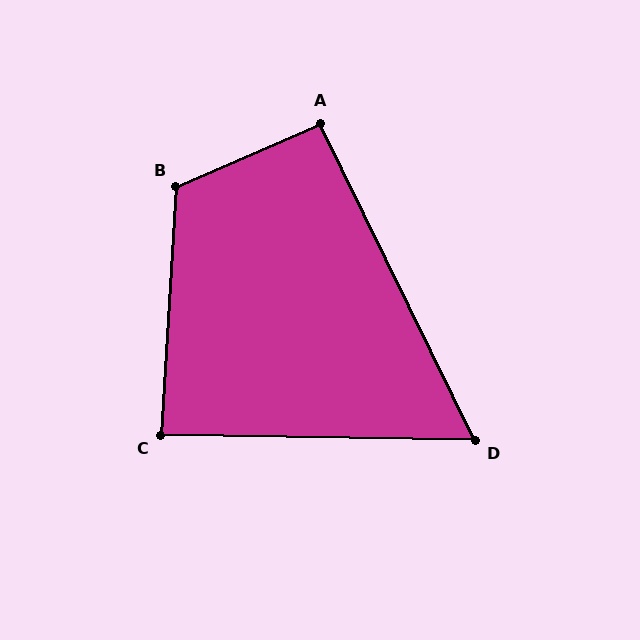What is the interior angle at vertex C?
Approximately 87 degrees (approximately right).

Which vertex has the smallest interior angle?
D, at approximately 63 degrees.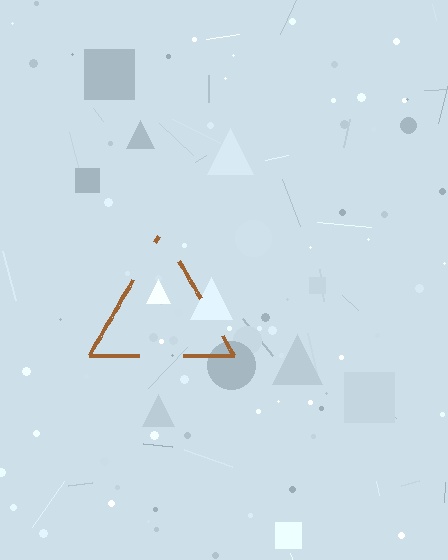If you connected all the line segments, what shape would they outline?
They would outline a triangle.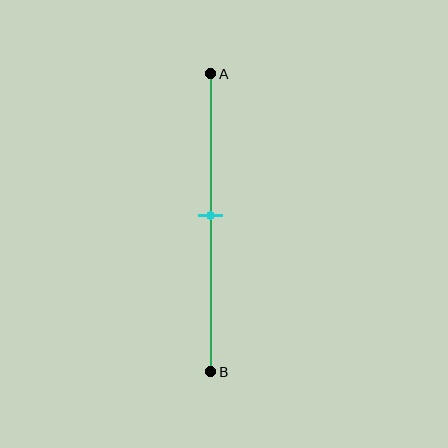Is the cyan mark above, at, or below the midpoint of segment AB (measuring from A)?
The cyan mark is approximately at the midpoint of segment AB.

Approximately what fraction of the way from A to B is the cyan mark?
The cyan mark is approximately 50% of the way from A to B.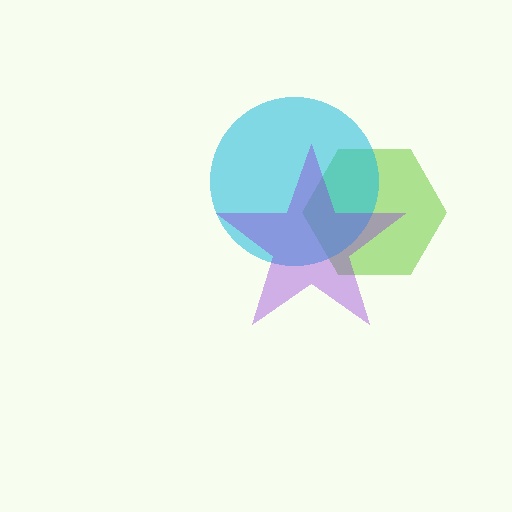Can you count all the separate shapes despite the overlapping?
Yes, there are 3 separate shapes.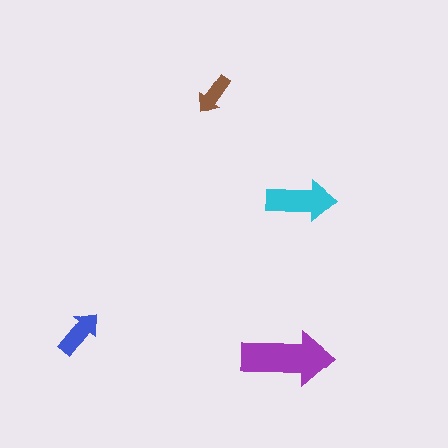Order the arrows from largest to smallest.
the purple one, the cyan one, the blue one, the brown one.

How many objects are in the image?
There are 4 objects in the image.